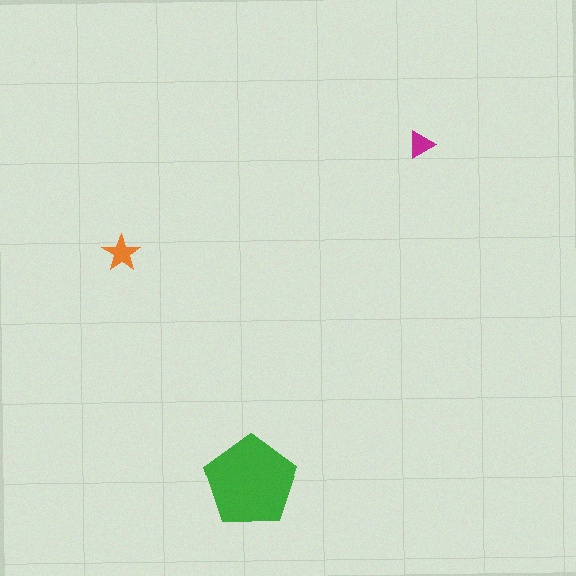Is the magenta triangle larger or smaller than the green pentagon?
Smaller.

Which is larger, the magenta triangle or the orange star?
The orange star.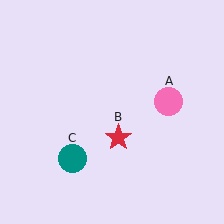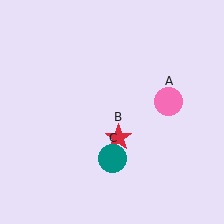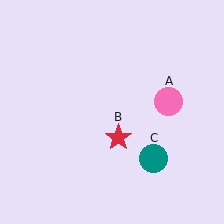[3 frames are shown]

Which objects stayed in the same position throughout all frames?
Pink circle (object A) and red star (object B) remained stationary.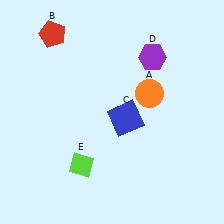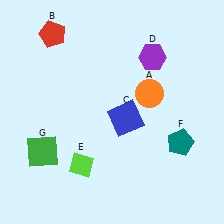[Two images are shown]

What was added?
A teal pentagon (F), a green square (G) were added in Image 2.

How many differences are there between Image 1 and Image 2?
There are 2 differences between the two images.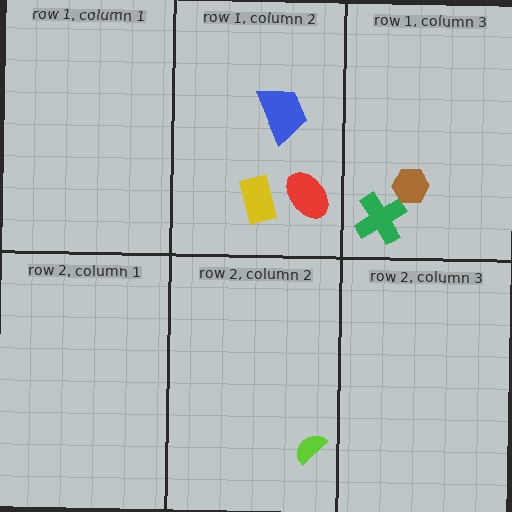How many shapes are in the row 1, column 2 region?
3.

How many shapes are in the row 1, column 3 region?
2.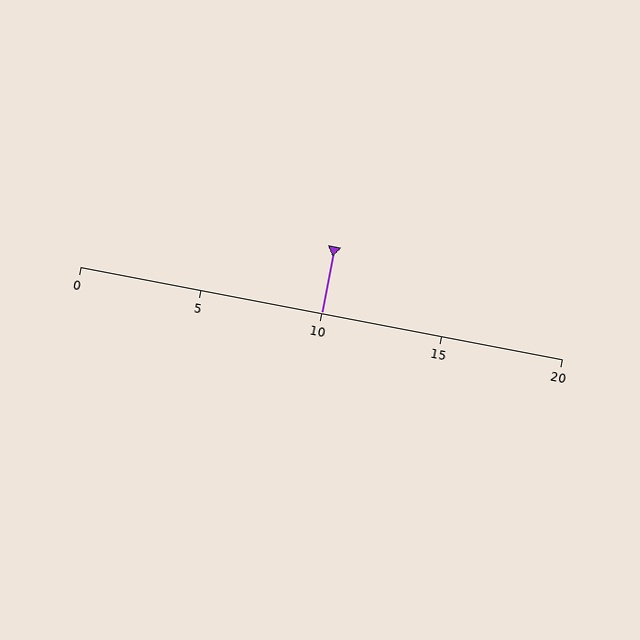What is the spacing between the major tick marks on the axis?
The major ticks are spaced 5 apart.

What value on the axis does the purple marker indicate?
The marker indicates approximately 10.